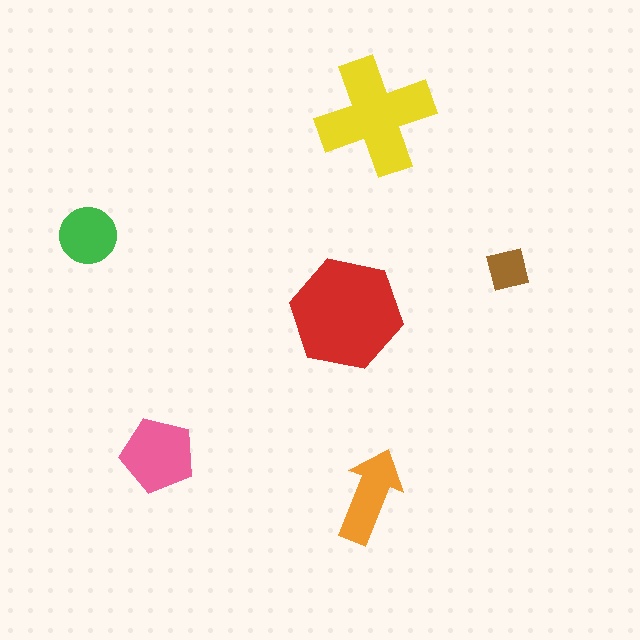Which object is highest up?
The yellow cross is topmost.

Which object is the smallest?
The brown square.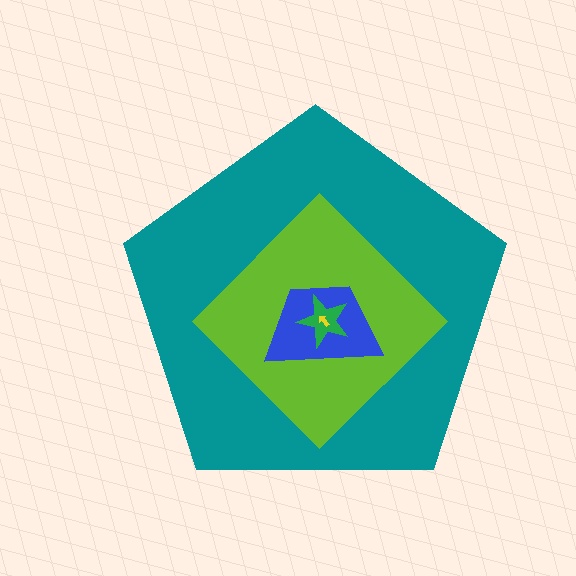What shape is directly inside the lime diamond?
The blue trapezoid.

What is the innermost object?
The yellow arrow.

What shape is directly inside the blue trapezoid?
The green star.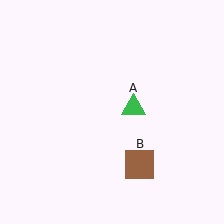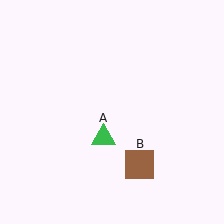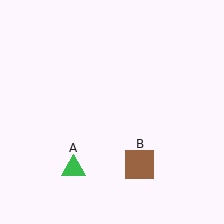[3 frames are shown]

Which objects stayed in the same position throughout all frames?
Brown square (object B) remained stationary.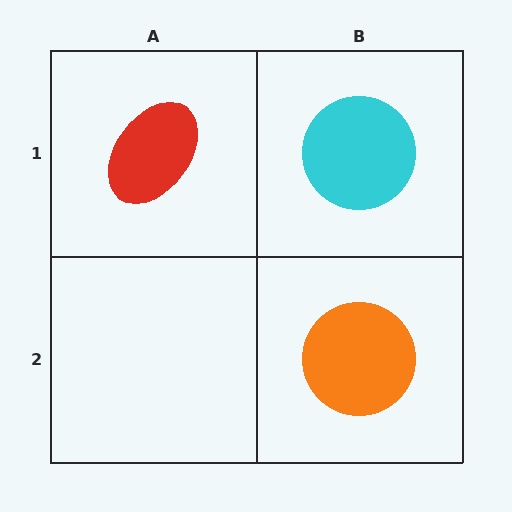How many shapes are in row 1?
2 shapes.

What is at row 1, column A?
A red ellipse.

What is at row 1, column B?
A cyan circle.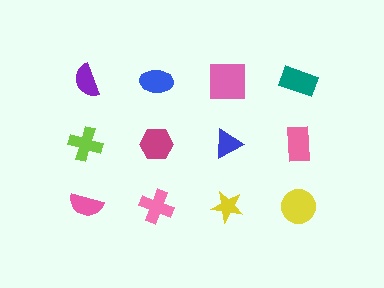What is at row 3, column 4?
A yellow circle.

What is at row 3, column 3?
A yellow star.